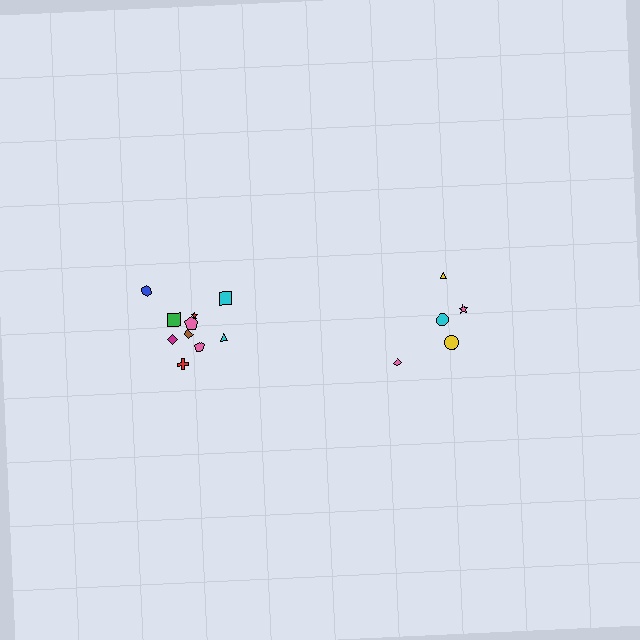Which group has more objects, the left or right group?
The left group.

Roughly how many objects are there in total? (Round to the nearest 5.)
Roughly 15 objects in total.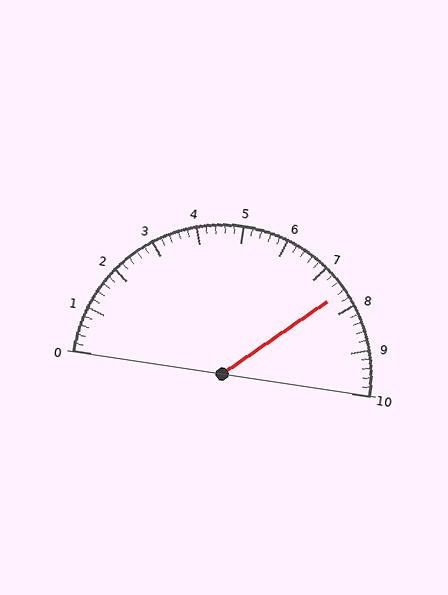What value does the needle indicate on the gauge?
The needle indicates approximately 7.6.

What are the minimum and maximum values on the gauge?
The gauge ranges from 0 to 10.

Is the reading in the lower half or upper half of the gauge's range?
The reading is in the upper half of the range (0 to 10).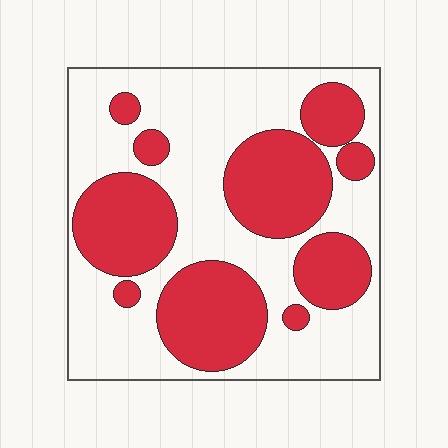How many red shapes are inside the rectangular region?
10.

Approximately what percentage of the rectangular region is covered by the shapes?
Approximately 40%.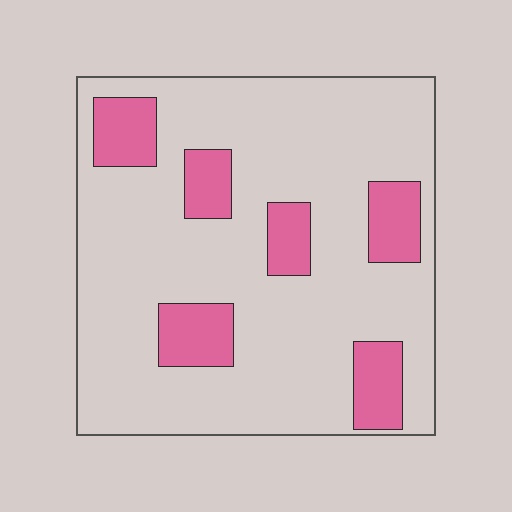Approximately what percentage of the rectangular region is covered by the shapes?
Approximately 20%.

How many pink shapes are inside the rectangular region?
6.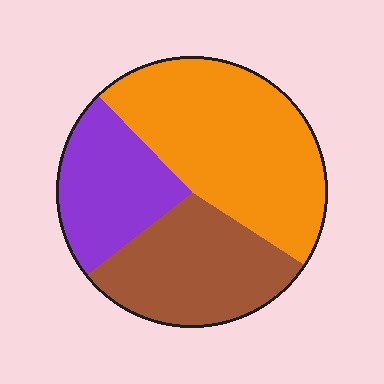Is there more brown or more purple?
Brown.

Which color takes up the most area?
Orange, at roughly 45%.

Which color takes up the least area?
Purple, at roughly 25%.